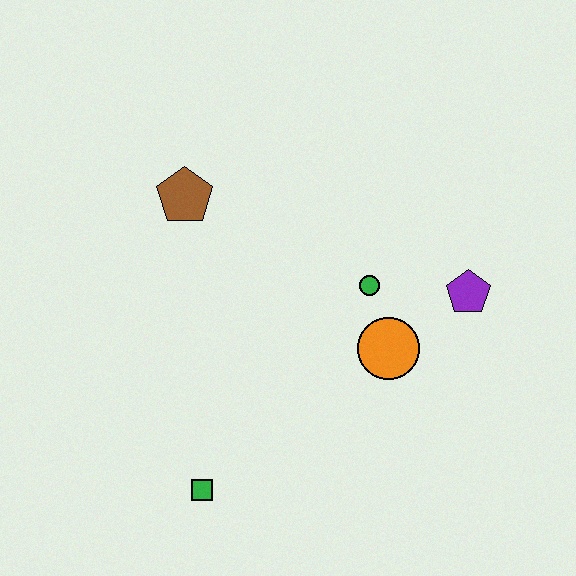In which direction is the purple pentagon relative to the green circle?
The purple pentagon is to the right of the green circle.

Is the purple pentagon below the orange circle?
No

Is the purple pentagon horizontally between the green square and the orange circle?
No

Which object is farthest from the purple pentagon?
The green square is farthest from the purple pentagon.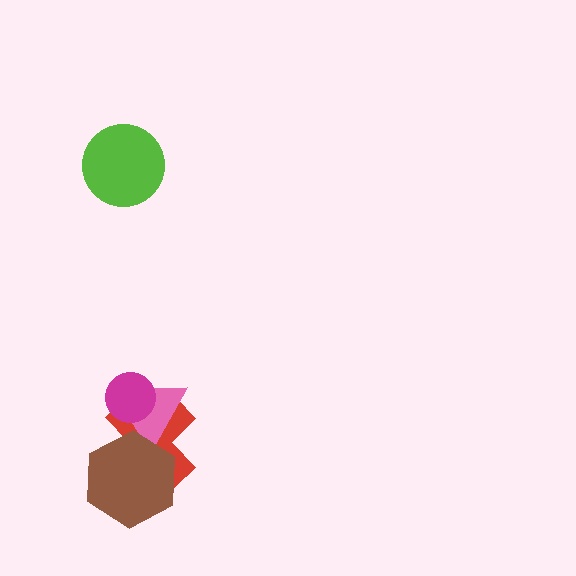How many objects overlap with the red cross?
3 objects overlap with the red cross.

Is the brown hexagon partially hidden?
No, no other shape covers it.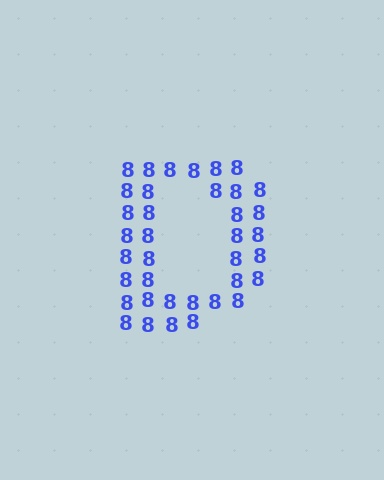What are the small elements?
The small elements are digit 8's.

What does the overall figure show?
The overall figure shows the letter D.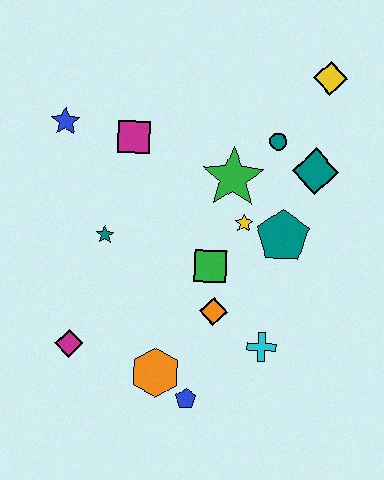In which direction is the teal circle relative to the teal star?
The teal circle is to the right of the teal star.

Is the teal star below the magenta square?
Yes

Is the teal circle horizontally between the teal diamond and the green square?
Yes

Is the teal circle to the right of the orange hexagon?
Yes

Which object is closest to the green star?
The yellow star is closest to the green star.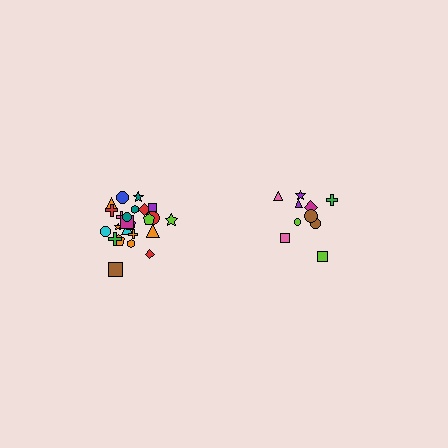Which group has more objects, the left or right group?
The left group.